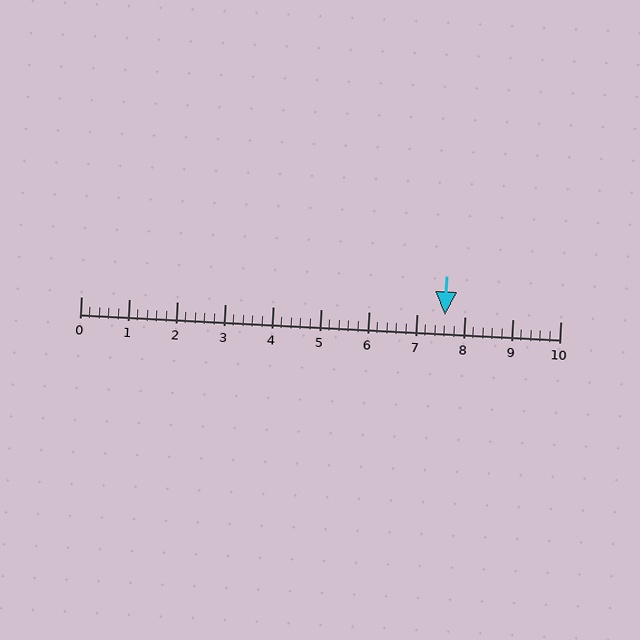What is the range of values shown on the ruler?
The ruler shows values from 0 to 10.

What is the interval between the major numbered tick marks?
The major tick marks are spaced 1 units apart.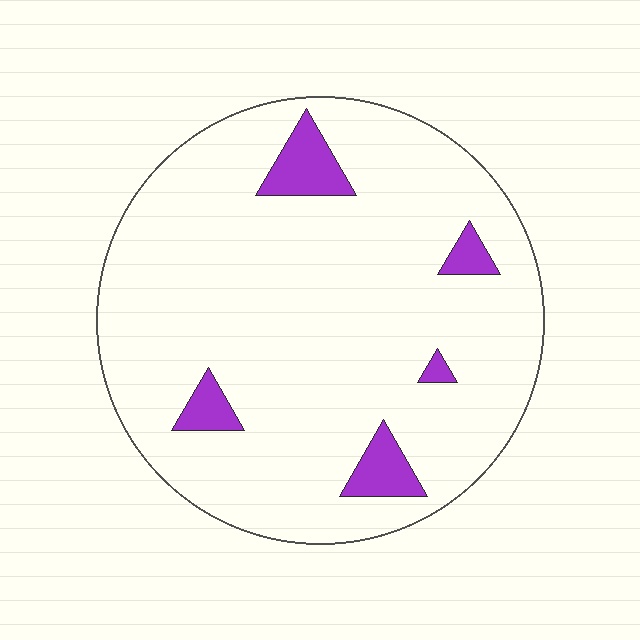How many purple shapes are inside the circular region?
5.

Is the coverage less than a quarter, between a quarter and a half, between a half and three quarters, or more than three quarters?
Less than a quarter.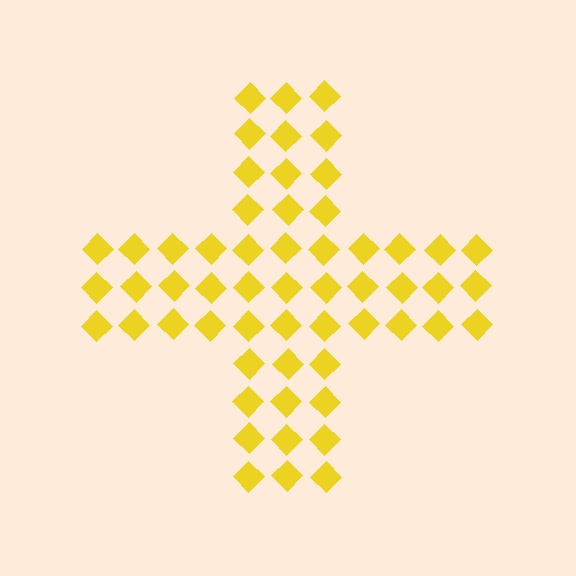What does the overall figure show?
The overall figure shows a cross.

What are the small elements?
The small elements are diamonds.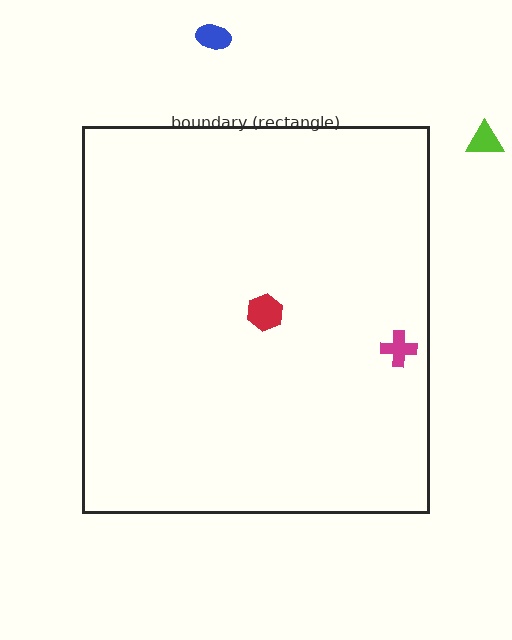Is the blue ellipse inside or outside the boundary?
Outside.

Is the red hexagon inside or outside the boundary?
Inside.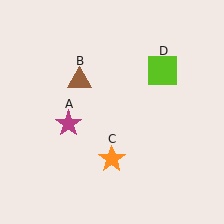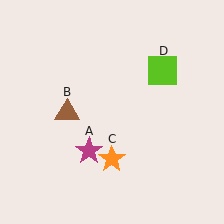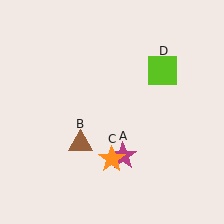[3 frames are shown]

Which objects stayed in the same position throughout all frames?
Orange star (object C) and lime square (object D) remained stationary.